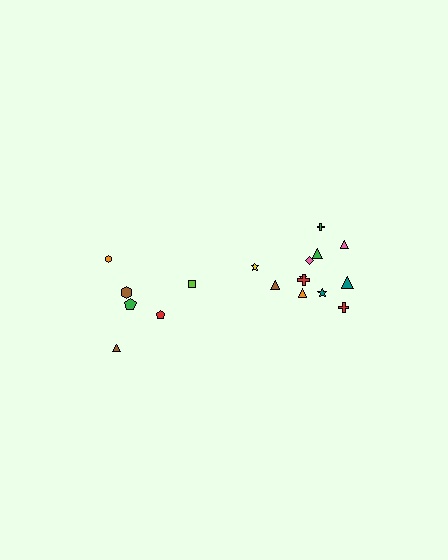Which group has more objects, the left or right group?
The right group.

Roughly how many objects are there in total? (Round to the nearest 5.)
Roughly 20 objects in total.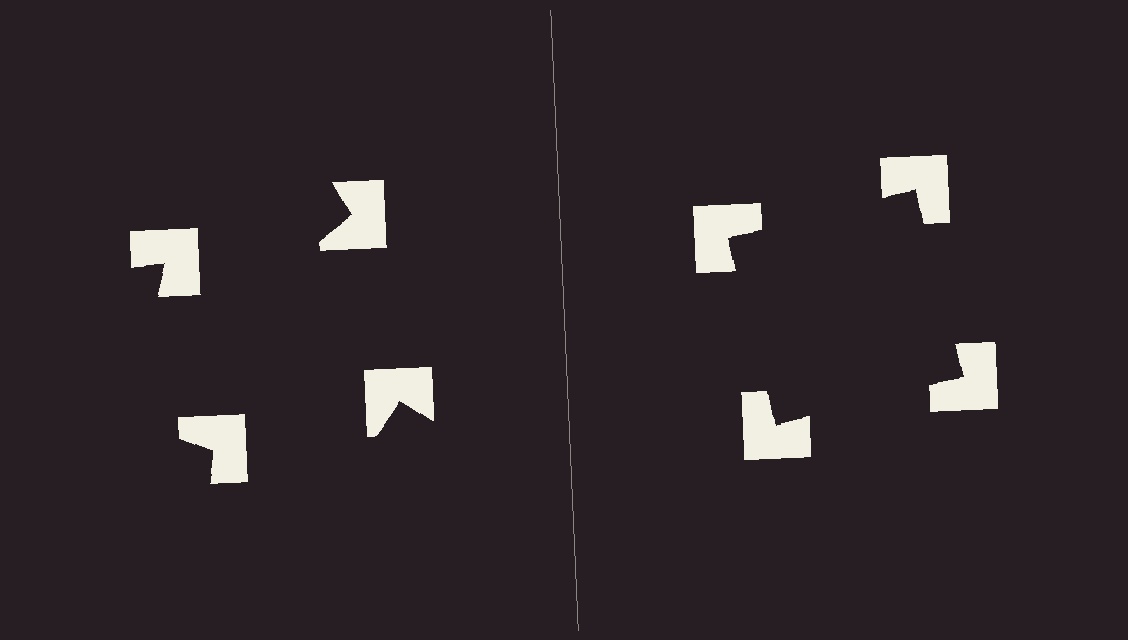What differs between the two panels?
The notched squares are positioned identically on both sides; only the wedge orientations differ. On the right they align to a square; on the left they are misaligned.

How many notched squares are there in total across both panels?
8 — 4 on each side.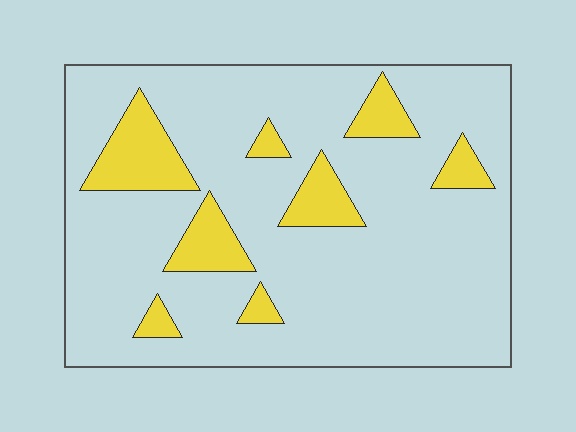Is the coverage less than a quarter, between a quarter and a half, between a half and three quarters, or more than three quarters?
Less than a quarter.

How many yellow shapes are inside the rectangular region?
8.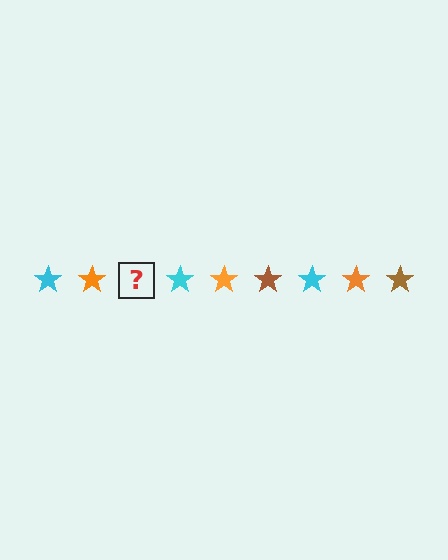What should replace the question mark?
The question mark should be replaced with a brown star.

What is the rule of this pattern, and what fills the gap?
The rule is that the pattern cycles through cyan, orange, brown stars. The gap should be filled with a brown star.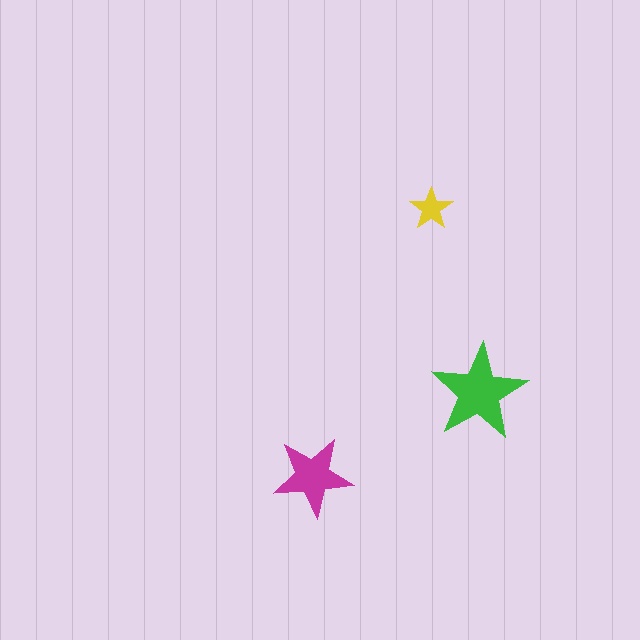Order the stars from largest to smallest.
the green one, the magenta one, the yellow one.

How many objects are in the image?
There are 3 objects in the image.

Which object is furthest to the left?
The magenta star is leftmost.